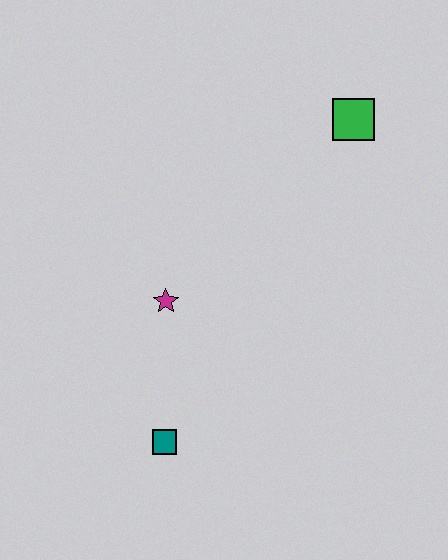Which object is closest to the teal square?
The magenta star is closest to the teal square.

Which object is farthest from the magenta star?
The green square is farthest from the magenta star.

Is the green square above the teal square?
Yes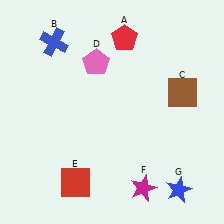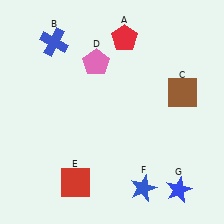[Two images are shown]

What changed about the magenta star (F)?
In Image 1, F is magenta. In Image 2, it changed to blue.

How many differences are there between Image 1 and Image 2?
There is 1 difference between the two images.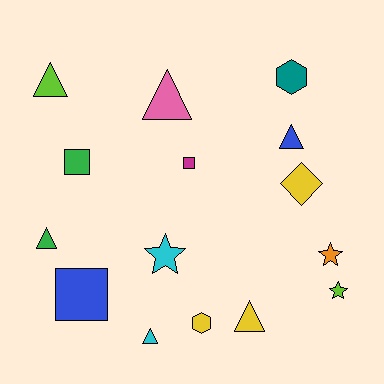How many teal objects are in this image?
There is 1 teal object.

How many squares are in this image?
There are 3 squares.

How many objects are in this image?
There are 15 objects.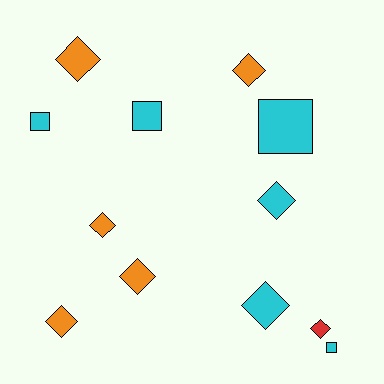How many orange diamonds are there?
There are 5 orange diamonds.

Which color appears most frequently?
Cyan, with 6 objects.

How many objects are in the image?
There are 12 objects.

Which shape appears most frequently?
Diamond, with 8 objects.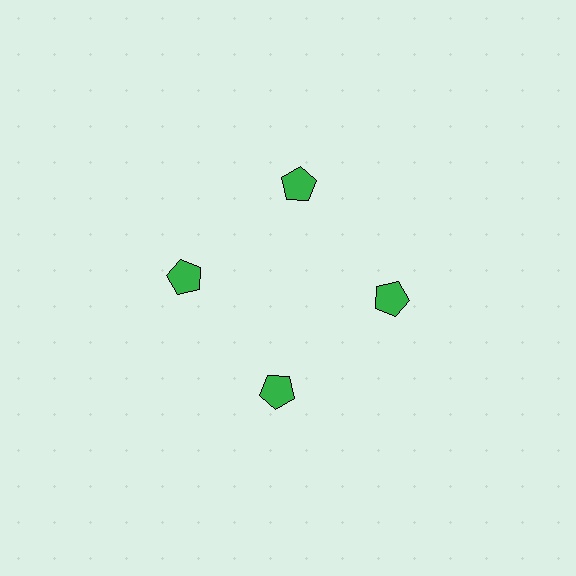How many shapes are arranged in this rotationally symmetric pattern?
There are 4 shapes, arranged in 4 groups of 1.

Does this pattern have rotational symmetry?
Yes, this pattern has 4-fold rotational symmetry. It looks the same after rotating 90 degrees around the center.